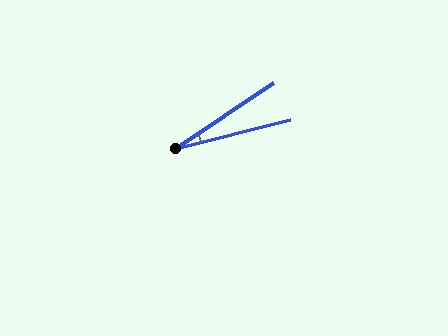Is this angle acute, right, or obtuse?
It is acute.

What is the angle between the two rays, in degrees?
Approximately 20 degrees.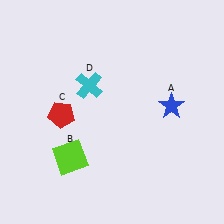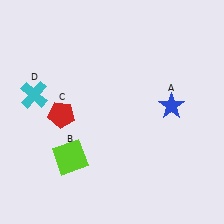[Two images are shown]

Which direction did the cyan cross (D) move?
The cyan cross (D) moved left.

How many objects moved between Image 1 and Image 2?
1 object moved between the two images.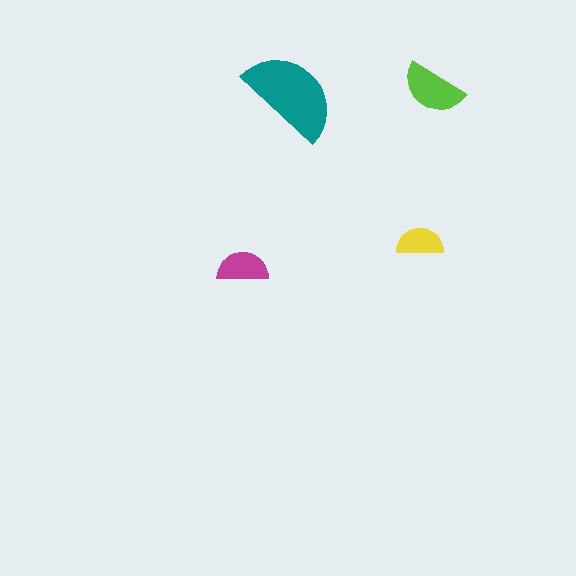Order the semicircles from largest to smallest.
the teal one, the lime one, the magenta one, the yellow one.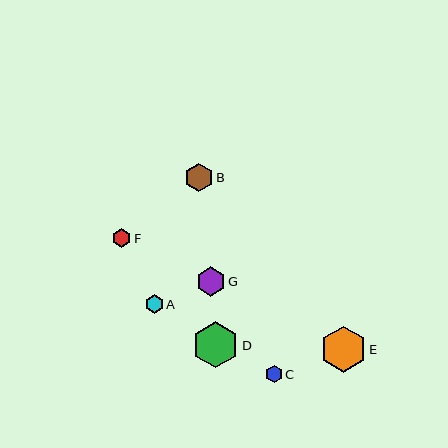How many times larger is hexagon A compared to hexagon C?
Hexagon A is approximately 1.1 times the size of hexagon C.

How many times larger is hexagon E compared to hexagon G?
Hexagon E is approximately 1.6 times the size of hexagon G.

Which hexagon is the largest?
Hexagon D is the largest with a size of approximately 46 pixels.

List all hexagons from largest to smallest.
From largest to smallest: D, E, G, B, F, A, C.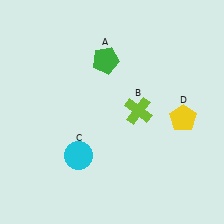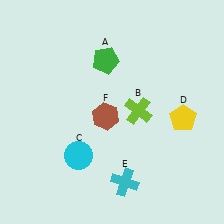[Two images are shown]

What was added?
A cyan cross (E), a brown hexagon (F) were added in Image 2.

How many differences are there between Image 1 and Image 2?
There are 2 differences between the two images.